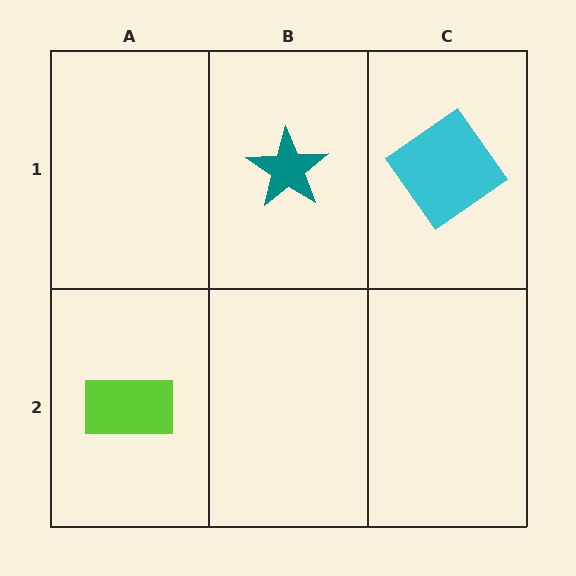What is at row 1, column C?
A cyan diamond.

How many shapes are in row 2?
1 shape.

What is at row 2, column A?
A lime rectangle.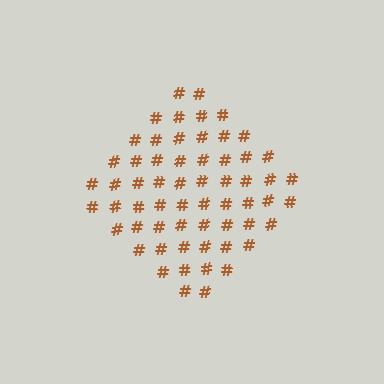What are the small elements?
The small elements are hash symbols.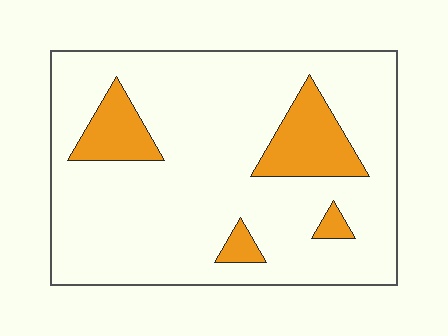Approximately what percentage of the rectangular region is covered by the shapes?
Approximately 15%.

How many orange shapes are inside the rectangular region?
4.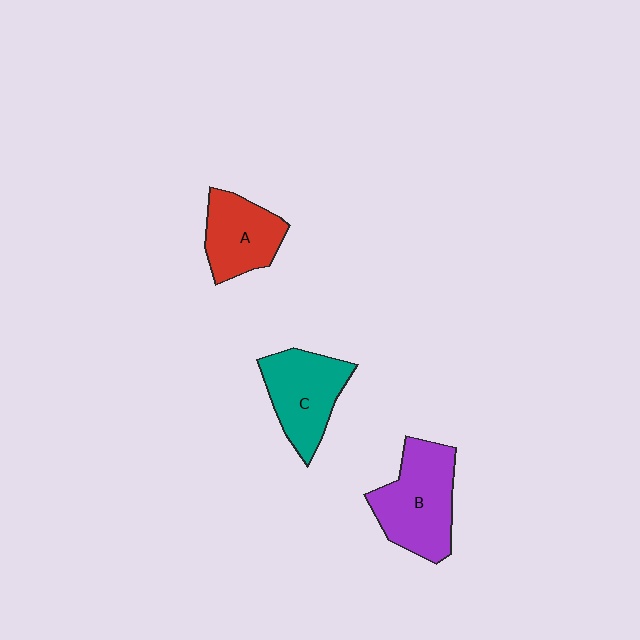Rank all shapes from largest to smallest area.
From largest to smallest: B (purple), C (teal), A (red).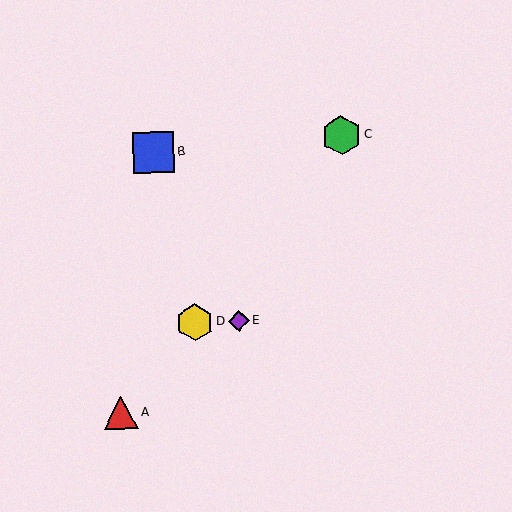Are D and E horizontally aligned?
Yes, both are at y≈322.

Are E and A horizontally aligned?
No, E is at y≈321 and A is at y≈413.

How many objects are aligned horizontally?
2 objects (D, E) are aligned horizontally.